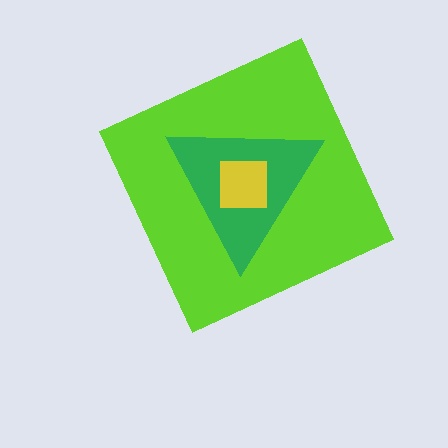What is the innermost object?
The yellow square.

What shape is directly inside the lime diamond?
The green triangle.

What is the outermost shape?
The lime diamond.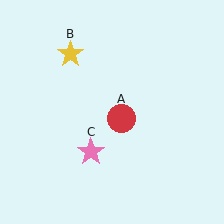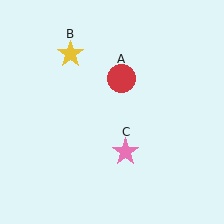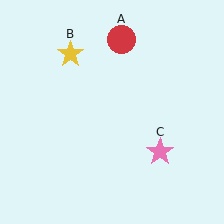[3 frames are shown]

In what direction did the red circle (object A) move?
The red circle (object A) moved up.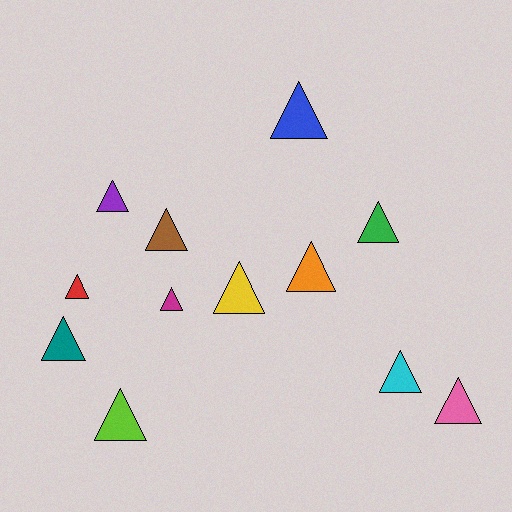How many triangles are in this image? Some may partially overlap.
There are 12 triangles.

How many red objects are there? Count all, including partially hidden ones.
There is 1 red object.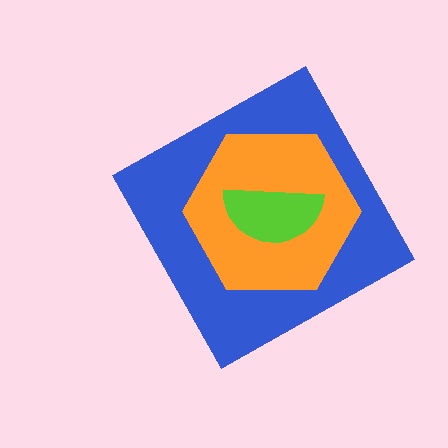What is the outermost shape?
The blue diamond.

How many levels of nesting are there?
3.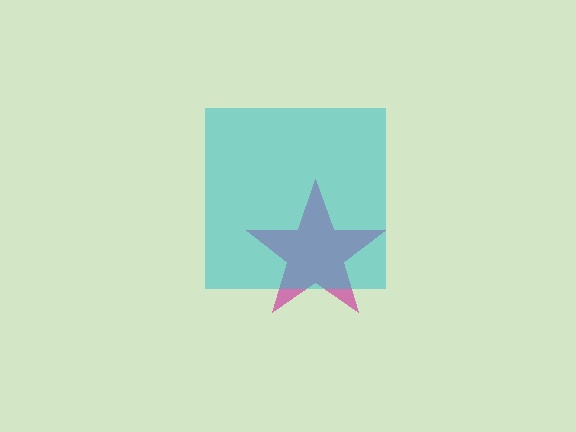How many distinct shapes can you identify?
There are 2 distinct shapes: a magenta star, a cyan square.